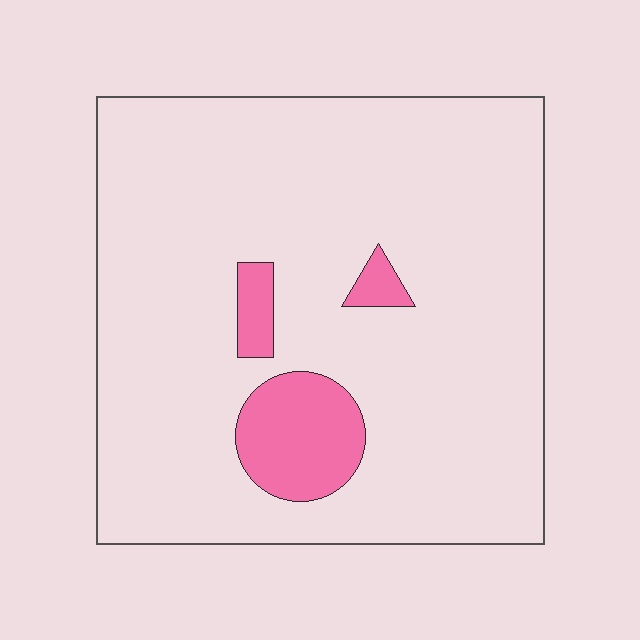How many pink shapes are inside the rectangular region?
3.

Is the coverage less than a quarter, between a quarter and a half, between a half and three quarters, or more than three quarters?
Less than a quarter.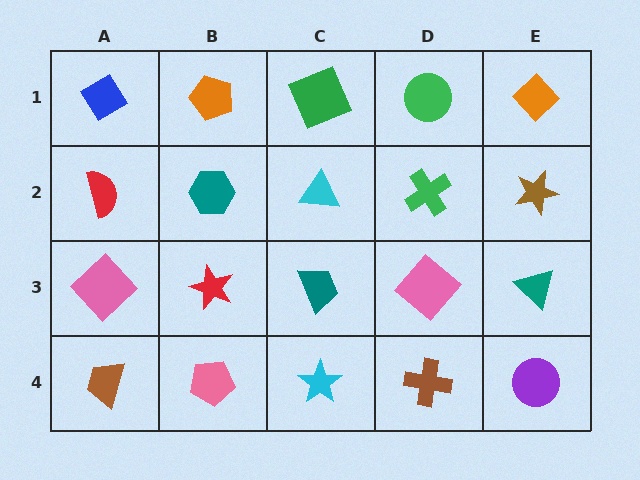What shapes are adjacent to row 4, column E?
A teal triangle (row 3, column E), a brown cross (row 4, column D).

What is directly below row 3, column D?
A brown cross.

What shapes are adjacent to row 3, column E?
A brown star (row 2, column E), a purple circle (row 4, column E), a pink diamond (row 3, column D).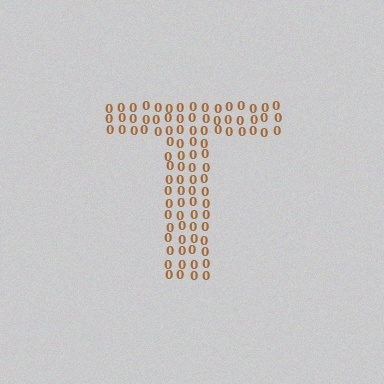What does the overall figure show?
The overall figure shows the letter T.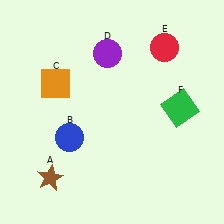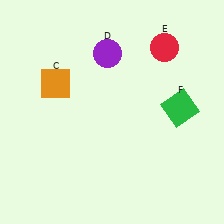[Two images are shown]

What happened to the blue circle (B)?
The blue circle (B) was removed in Image 2. It was in the bottom-left area of Image 1.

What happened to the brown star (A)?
The brown star (A) was removed in Image 2. It was in the bottom-left area of Image 1.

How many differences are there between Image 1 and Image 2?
There are 2 differences between the two images.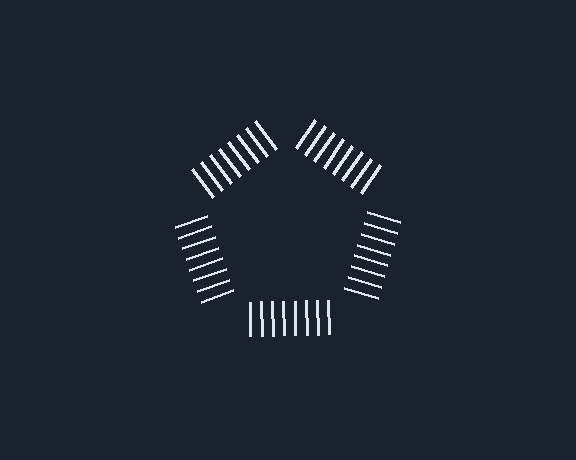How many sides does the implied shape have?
5 sides — the line-ends trace a pentagon.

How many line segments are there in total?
40 — 8 along each of the 5 edges.